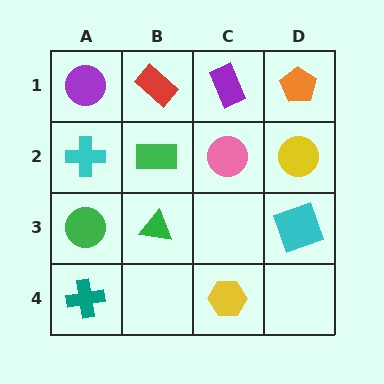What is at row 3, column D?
A cyan square.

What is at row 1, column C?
A purple rectangle.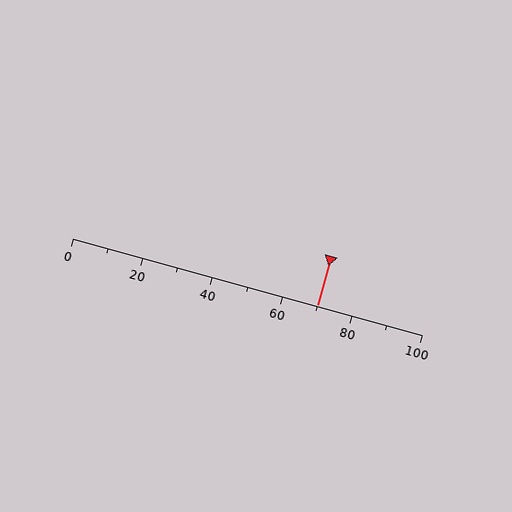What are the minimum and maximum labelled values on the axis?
The axis runs from 0 to 100.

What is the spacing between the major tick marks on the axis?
The major ticks are spaced 20 apart.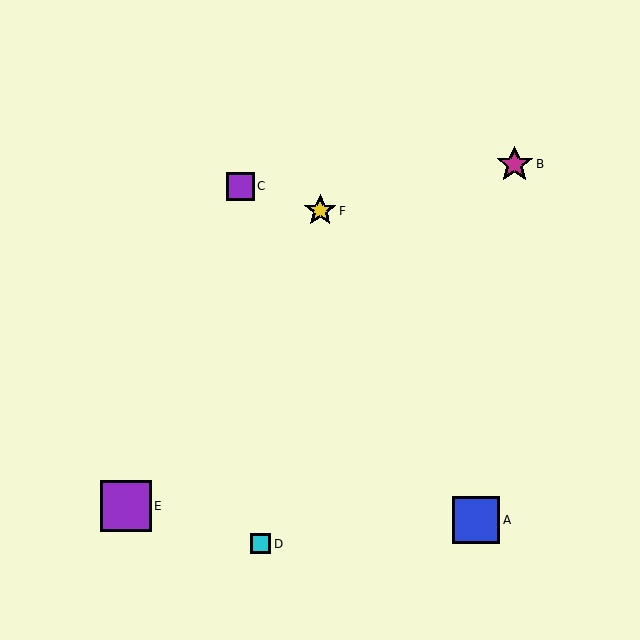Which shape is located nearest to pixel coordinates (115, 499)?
The purple square (labeled E) at (126, 506) is nearest to that location.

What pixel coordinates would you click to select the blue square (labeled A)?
Click at (476, 520) to select the blue square A.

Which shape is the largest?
The purple square (labeled E) is the largest.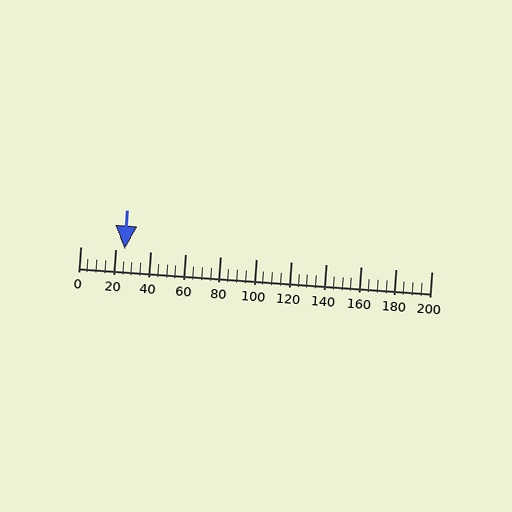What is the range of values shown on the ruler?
The ruler shows values from 0 to 200.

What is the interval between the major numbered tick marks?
The major tick marks are spaced 20 units apart.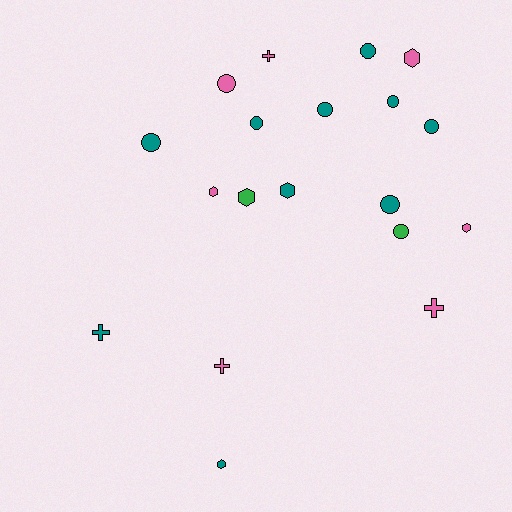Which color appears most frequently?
Teal, with 10 objects.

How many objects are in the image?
There are 19 objects.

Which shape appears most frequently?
Circle, with 9 objects.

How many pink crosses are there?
There are 3 pink crosses.